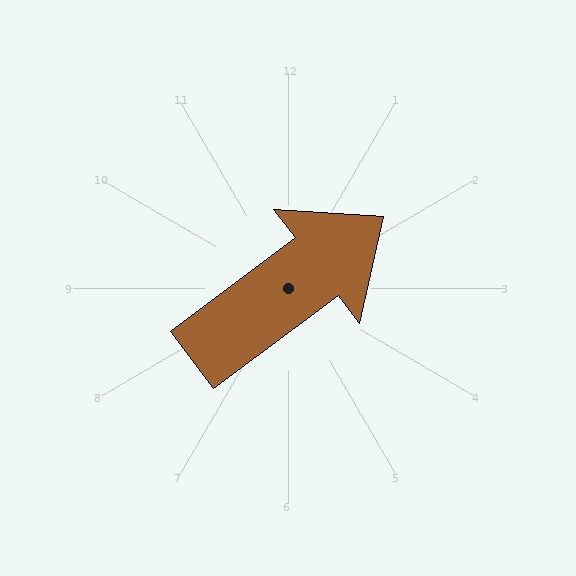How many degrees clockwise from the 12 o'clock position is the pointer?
Approximately 53 degrees.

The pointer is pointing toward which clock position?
Roughly 2 o'clock.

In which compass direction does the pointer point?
Northeast.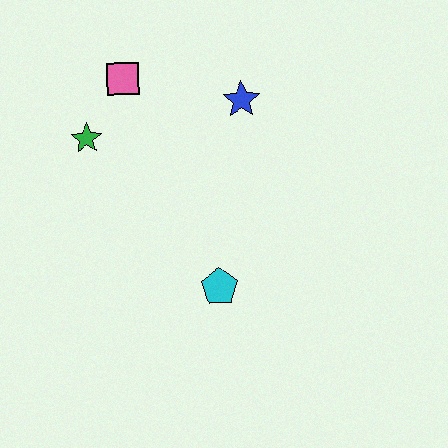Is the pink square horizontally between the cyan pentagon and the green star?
Yes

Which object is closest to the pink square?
The green star is closest to the pink square.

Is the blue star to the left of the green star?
No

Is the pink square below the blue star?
No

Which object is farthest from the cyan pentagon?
The pink square is farthest from the cyan pentagon.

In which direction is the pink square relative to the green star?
The pink square is above the green star.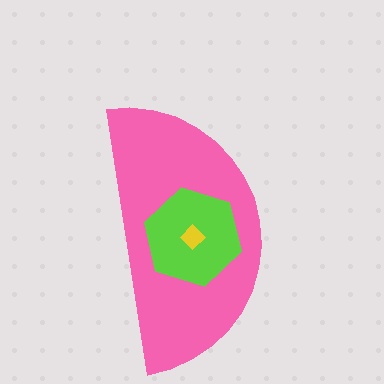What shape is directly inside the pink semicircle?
The lime hexagon.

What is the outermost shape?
The pink semicircle.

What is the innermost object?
The yellow diamond.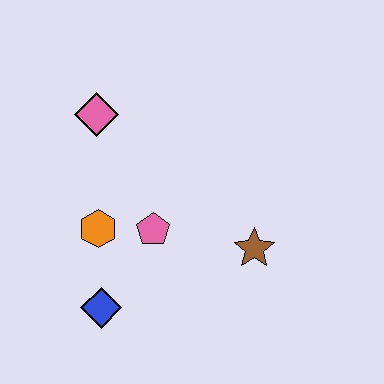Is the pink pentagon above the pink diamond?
No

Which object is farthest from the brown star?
The pink diamond is farthest from the brown star.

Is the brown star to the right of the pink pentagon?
Yes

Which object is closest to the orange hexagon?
The pink pentagon is closest to the orange hexagon.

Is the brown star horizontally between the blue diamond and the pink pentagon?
No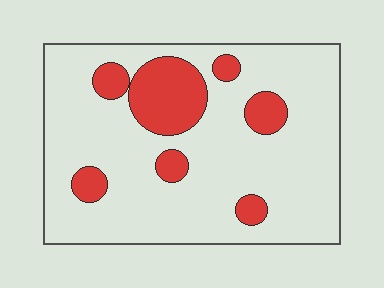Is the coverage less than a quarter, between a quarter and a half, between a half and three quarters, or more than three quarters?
Less than a quarter.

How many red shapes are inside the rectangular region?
7.